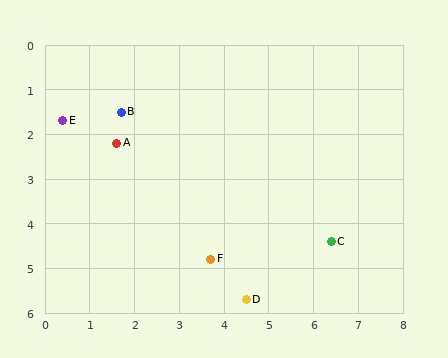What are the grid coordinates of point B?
Point B is at approximately (1.7, 1.5).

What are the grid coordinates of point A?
Point A is at approximately (1.6, 2.2).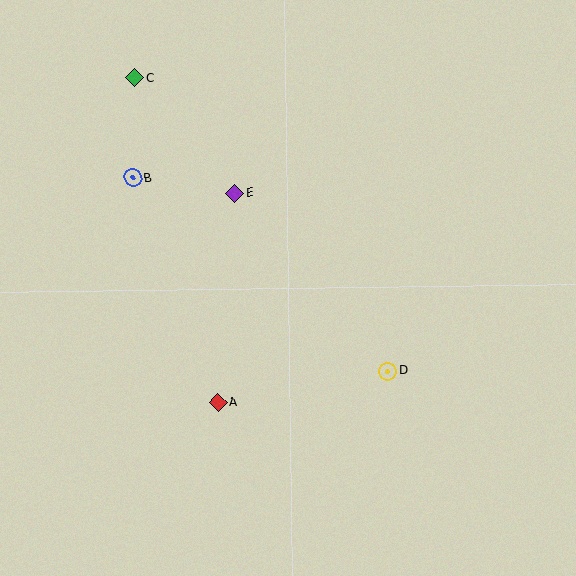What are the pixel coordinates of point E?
Point E is at (235, 193).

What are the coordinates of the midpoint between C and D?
The midpoint between C and D is at (261, 224).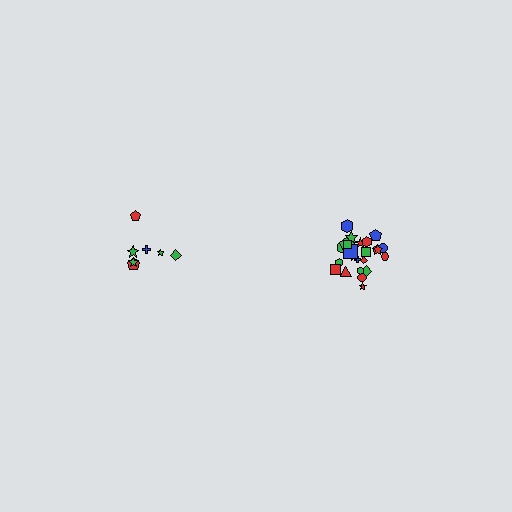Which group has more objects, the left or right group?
The right group.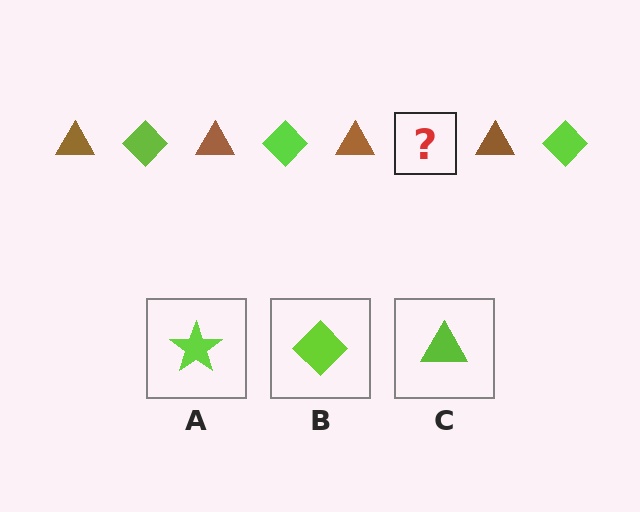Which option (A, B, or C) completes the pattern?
B.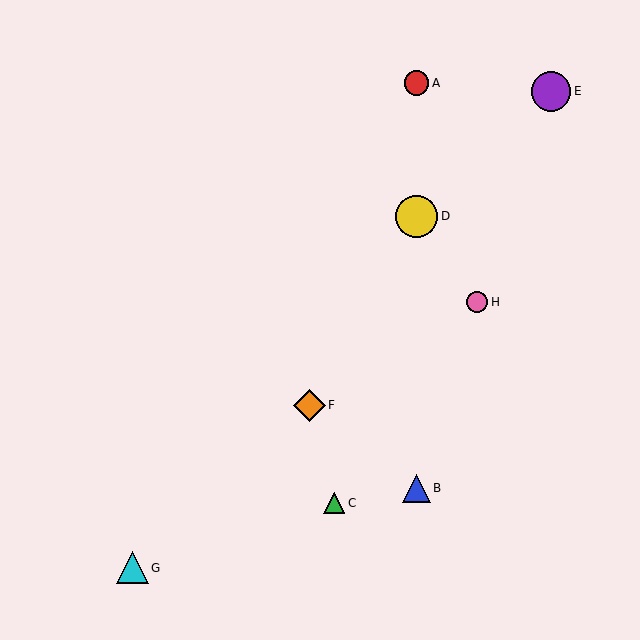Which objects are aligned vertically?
Objects A, B, D are aligned vertically.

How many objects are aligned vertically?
3 objects (A, B, D) are aligned vertically.